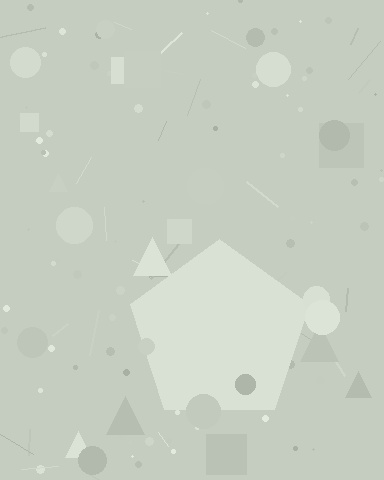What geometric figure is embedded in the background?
A pentagon is embedded in the background.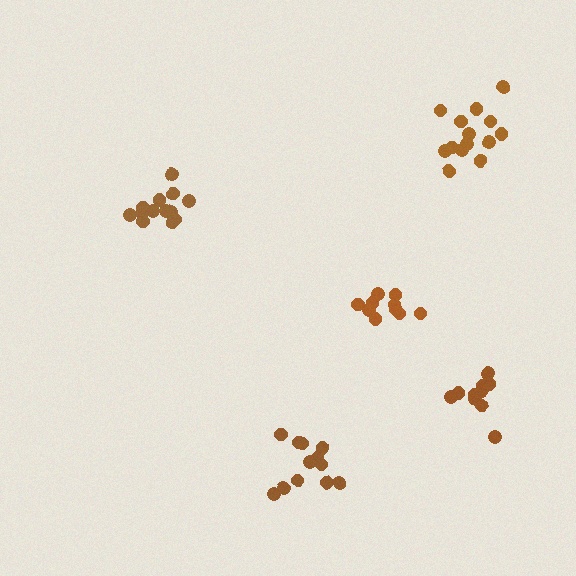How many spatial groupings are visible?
There are 5 spatial groupings.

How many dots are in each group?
Group 1: 10 dots, Group 2: 14 dots, Group 3: 14 dots, Group 4: 10 dots, Group 5: 12 dots (60 total).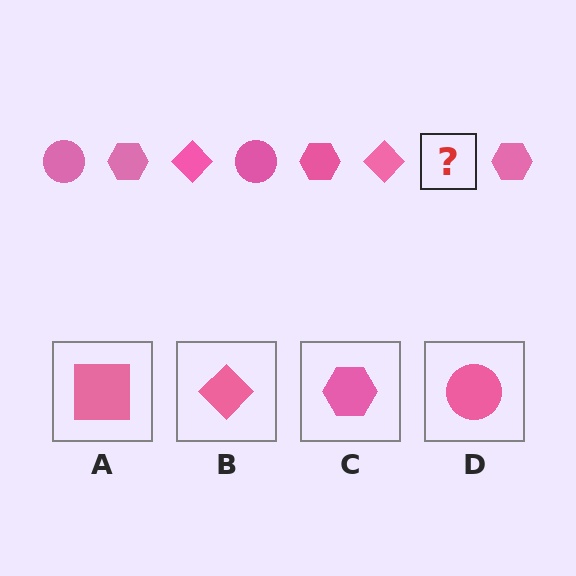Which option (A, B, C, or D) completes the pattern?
D.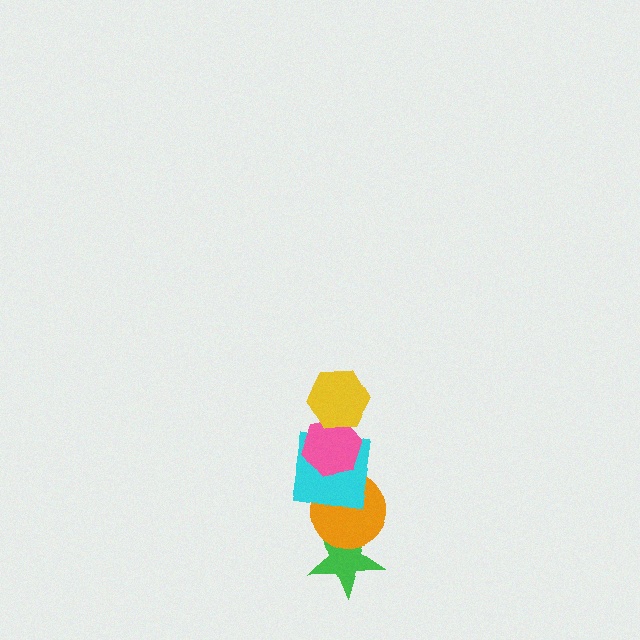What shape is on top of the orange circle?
The cyan square is on top of the orange circle.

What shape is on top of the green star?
The orange circle is on top of the green star.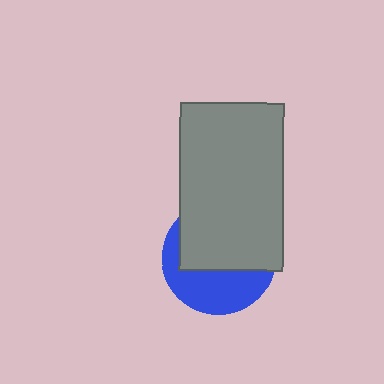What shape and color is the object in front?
The object in front is a gray rectangle.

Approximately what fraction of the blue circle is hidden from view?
Roughly 58% of the blue circle is hidden behind the gray rectangle.